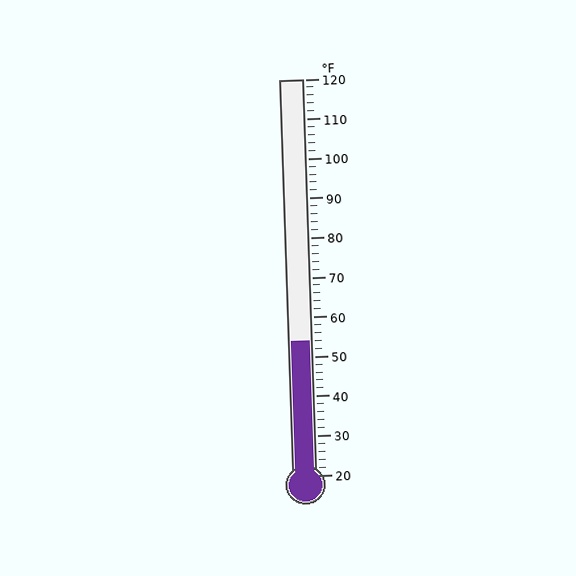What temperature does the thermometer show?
The thermometer shows approximately 54°F.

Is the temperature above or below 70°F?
The temperature is below 70°F.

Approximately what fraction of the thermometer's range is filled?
The thermometer is filled to approximately 35% of its range.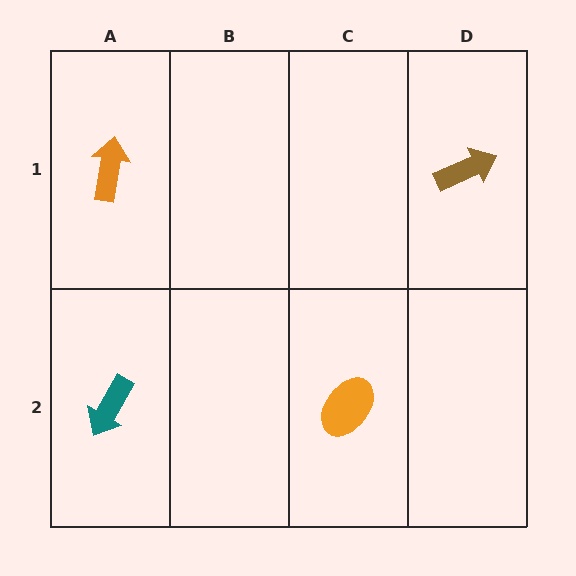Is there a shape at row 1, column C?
No, that cell is empty.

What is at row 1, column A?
An orange arrow.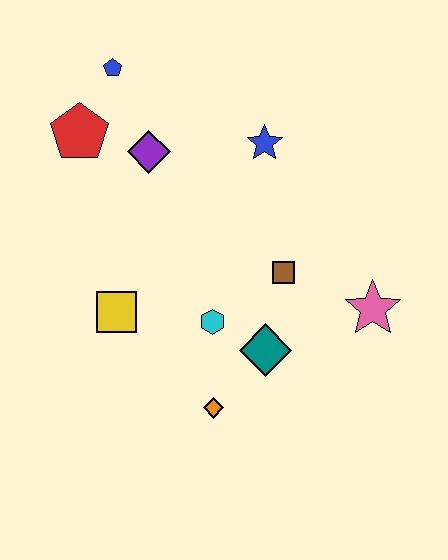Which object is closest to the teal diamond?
The cyan hexagon is closest to the teal diamond.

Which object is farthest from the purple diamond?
The pink star is farthest from the purple diamond.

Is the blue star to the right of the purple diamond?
Yes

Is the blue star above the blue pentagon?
No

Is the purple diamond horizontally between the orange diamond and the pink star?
No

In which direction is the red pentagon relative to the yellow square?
The red pentagon is above the yellow square.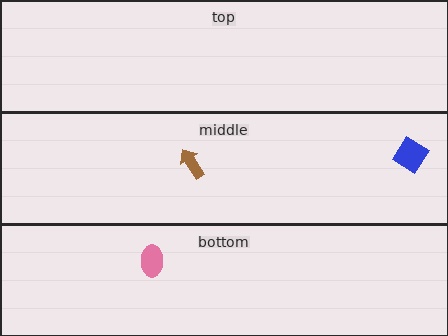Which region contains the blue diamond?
The middle region.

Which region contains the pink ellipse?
The bottom region.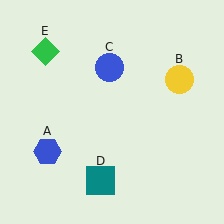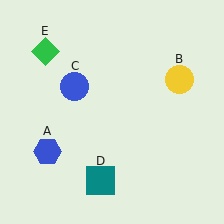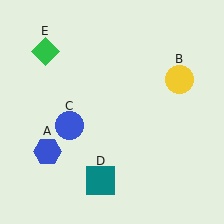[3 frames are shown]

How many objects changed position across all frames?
1 object changed position: blue circle (object C).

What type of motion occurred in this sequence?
The blue circle (object C) rotated counterclockwise around the center of the scene.